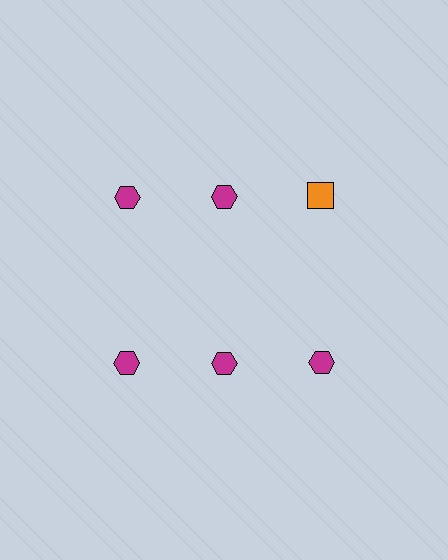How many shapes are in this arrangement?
There are 6 shapes arranged in a grid pattern.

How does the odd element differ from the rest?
It differs in both color (orange instead of magenta) and shape (square instead of hexagon).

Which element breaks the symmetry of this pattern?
The orange square in the top row, center column breaks the symmetry. All other shapes are magenta hexagons.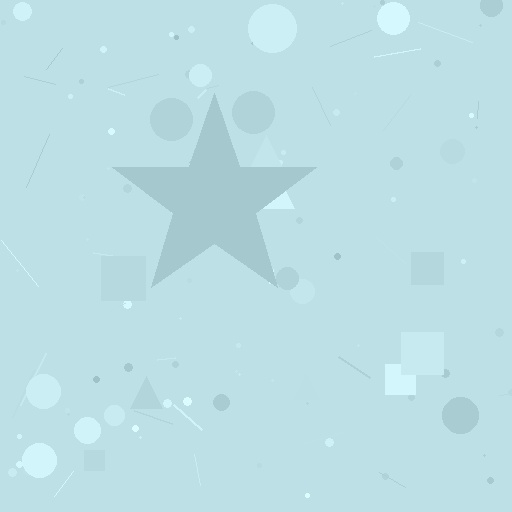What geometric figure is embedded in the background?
A star is embedded in the background.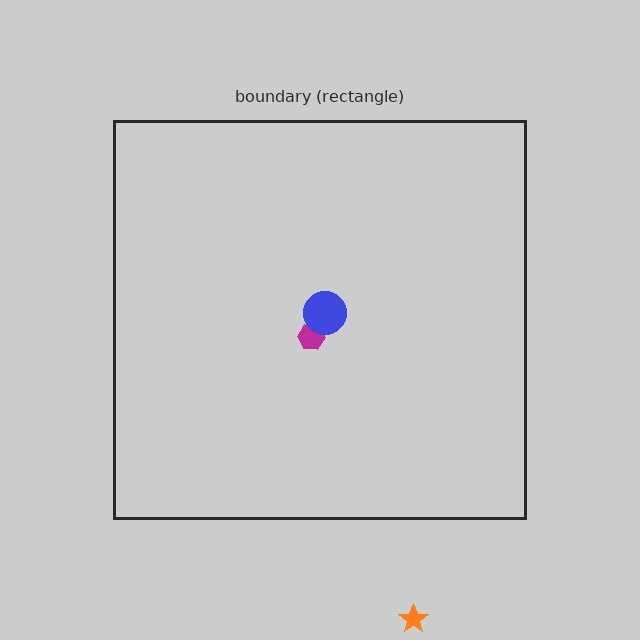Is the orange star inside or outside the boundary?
Outside.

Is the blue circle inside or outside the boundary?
Inside.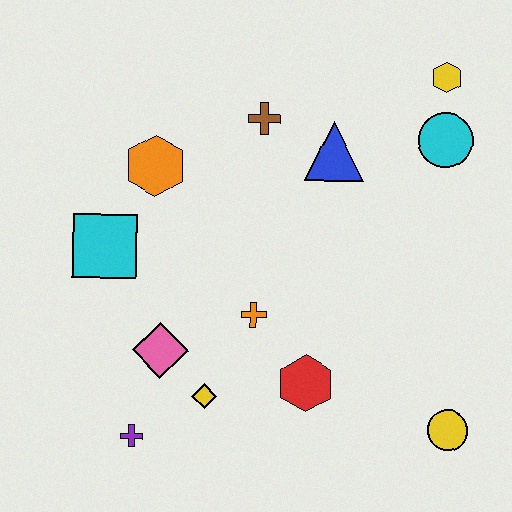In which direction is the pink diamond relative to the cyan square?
The pink diamond is below the cyan square.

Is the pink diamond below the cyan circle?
Yes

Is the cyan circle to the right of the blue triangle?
Yes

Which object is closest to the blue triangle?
The brown cross is closest to the blue triangle.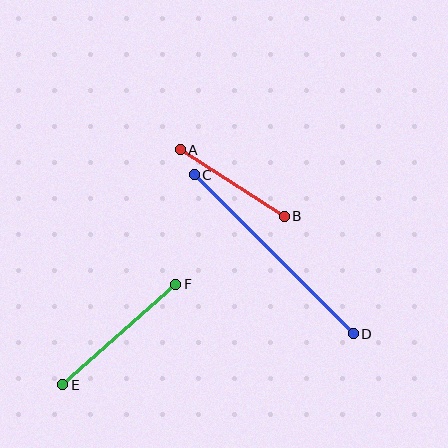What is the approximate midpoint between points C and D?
The midpoint is at approximately (274, 254) pixels.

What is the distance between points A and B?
The distance is approximately 123 pixels.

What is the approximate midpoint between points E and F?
The midpoint is at approximately (119, 335) pixels.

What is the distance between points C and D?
The distance is approximately 225 pixels.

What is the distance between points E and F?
The distance is approximately 151 pixels.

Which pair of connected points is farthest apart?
Points C and D are farthest apart.